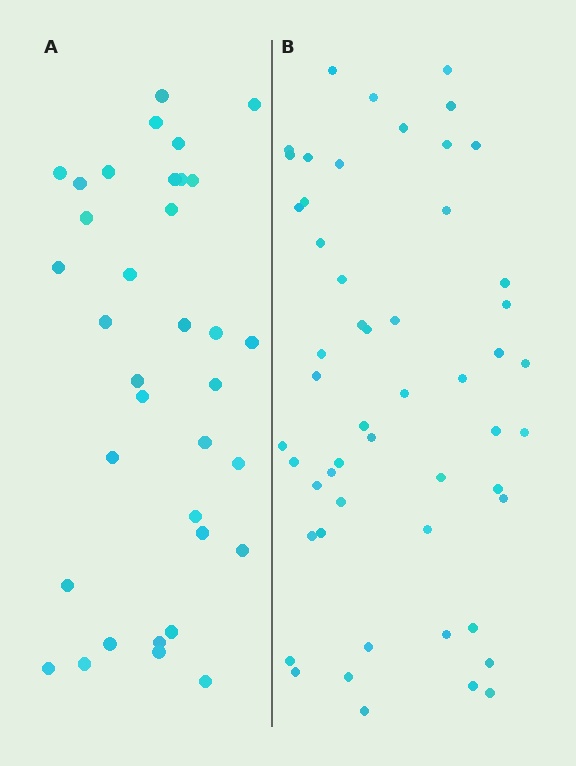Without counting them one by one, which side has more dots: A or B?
Region B (the right region) has more dots.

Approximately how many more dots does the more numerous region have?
Region B has approximately 20 more dots than region A.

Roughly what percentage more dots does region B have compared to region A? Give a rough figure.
About 50% more.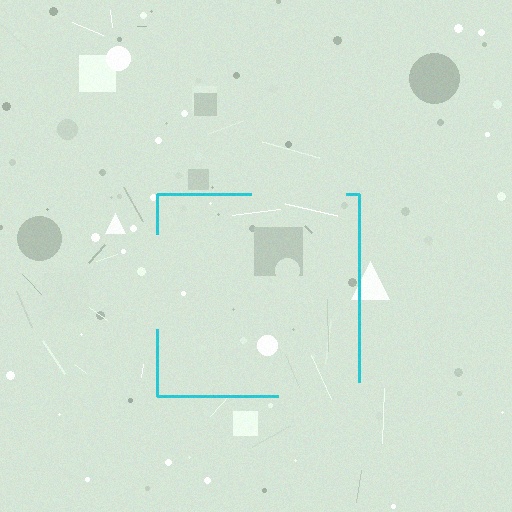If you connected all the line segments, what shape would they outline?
They would outline a square.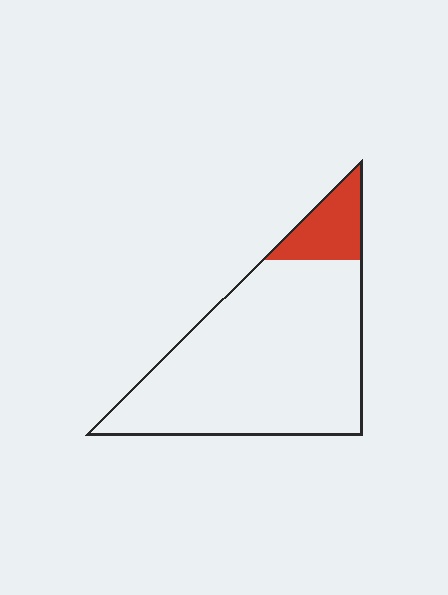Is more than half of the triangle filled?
No.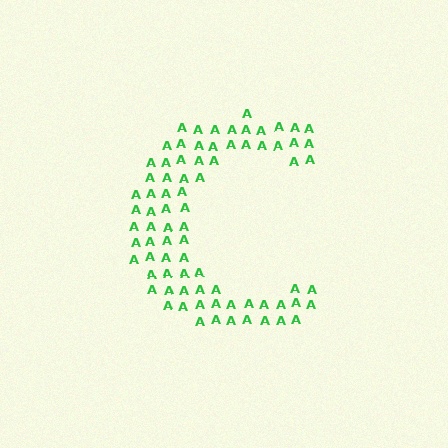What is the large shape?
The large shape is the letter C.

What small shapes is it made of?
It is made of small letter A's.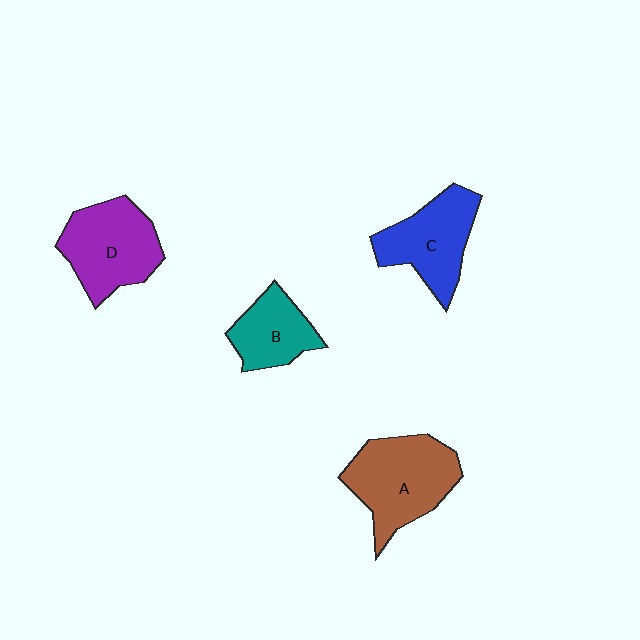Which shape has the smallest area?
Shape B (teal).